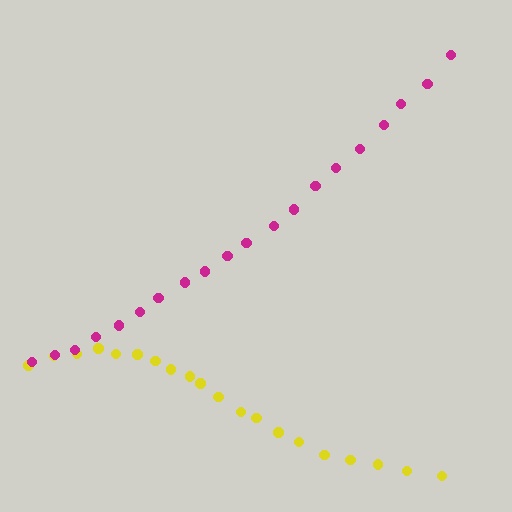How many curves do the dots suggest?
There are 2 distinct paths.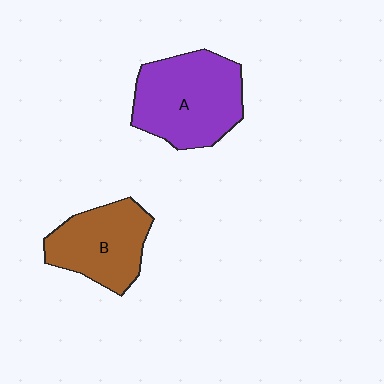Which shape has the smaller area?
Shape B (brown).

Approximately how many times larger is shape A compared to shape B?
Approximately 1.3 times.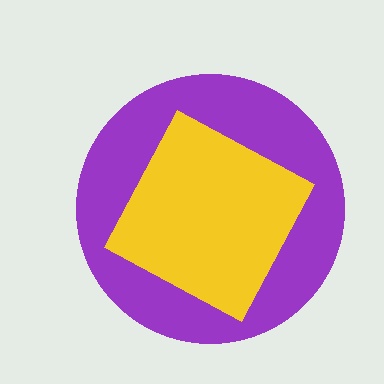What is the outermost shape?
The purple circle.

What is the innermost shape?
The yellow square.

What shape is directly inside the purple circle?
The yellow square.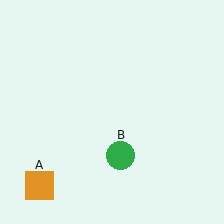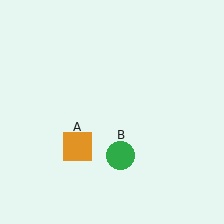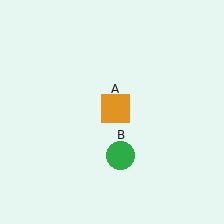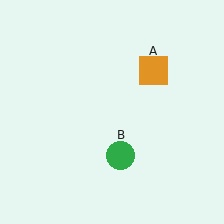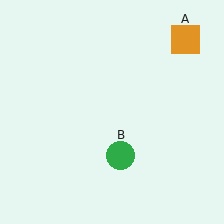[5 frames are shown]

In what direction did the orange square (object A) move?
The orange square (object A) moved up and to the right.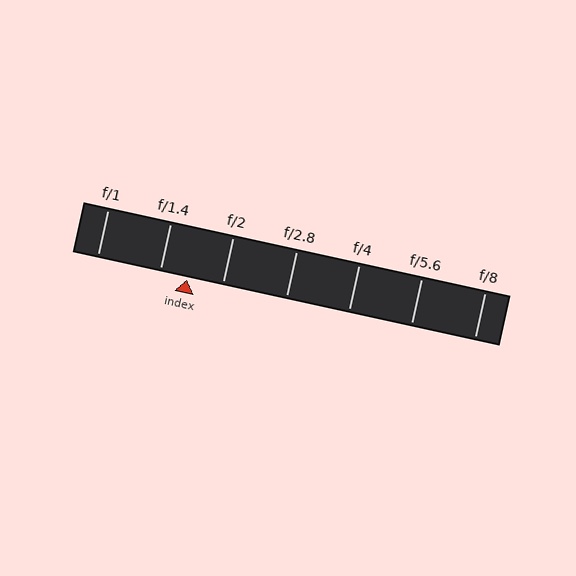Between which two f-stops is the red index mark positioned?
The index mark is between f/1.4 and f/2.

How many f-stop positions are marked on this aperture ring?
There are 7 f-stop positions marked.